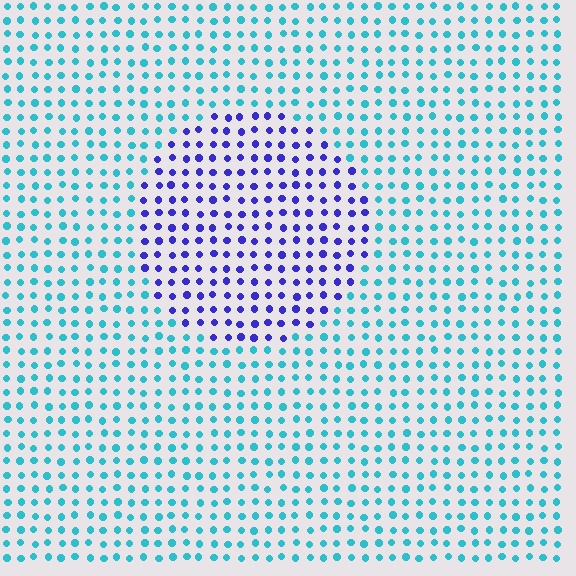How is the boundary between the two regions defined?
The boundary is defined purely by a slight shift in hue (about 60 degrees). Spacing, size, and orientation are identical on both sides.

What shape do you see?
I see a circle.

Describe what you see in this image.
The image is filled with small cyan elements in a uniform arrangement. A circle-shaped region is visible where the elements are tinted to a slightly different hue, forming a subtle color boundary.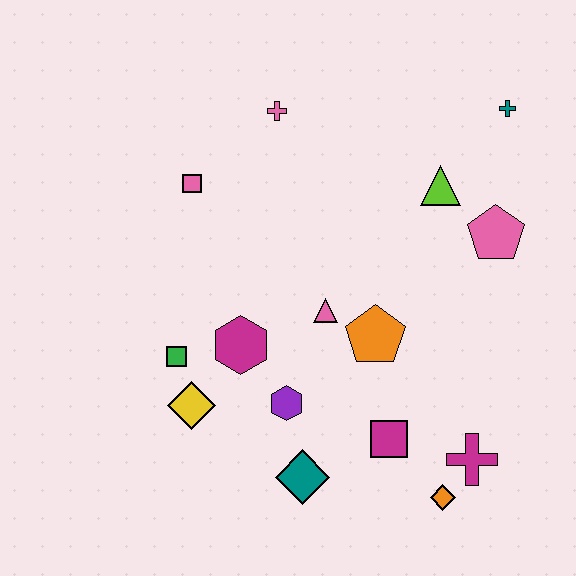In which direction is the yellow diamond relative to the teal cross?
The yellow diamond is to the left of the teal cross.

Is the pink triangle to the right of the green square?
Yes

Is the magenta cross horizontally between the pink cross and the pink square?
No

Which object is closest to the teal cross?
The lime triangle is closest to the teal cross.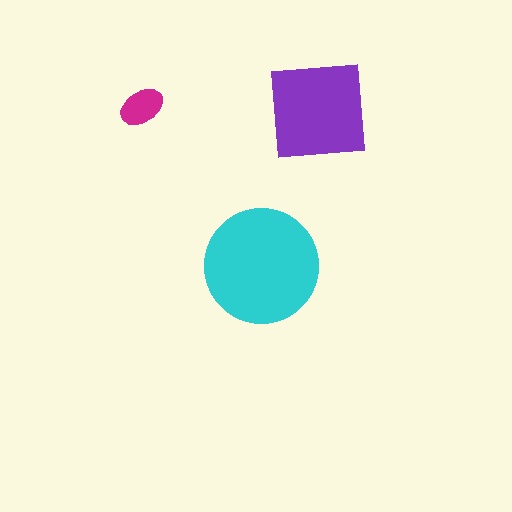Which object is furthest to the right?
The purple square is rightmost.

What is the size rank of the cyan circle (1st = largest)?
1st.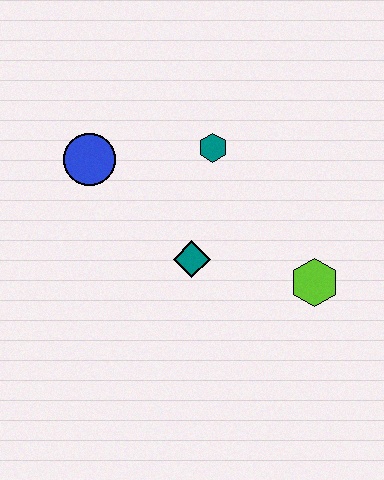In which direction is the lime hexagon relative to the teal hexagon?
The lime hexagon is below the teal hexagon.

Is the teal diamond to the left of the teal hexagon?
Yes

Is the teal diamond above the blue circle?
No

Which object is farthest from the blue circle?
The lime hexagon is farthest from the blue circle.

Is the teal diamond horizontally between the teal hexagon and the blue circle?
Yes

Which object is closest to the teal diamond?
The teal hexagon is closest to the teal diamond.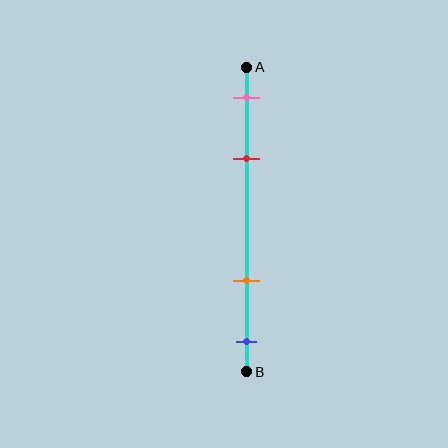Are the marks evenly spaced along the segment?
No, the marks are not evenly spaced.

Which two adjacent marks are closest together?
The pink and red marks are the closest adjacent pair.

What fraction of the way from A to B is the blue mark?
The blue mark is approximately 90% (0.9) of the way from A to B.